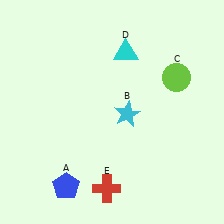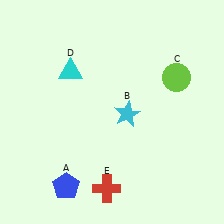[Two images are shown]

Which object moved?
The cyan triangle (D) moved left.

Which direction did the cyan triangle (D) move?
The cyan triangle (D) moved left.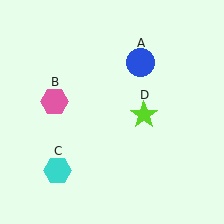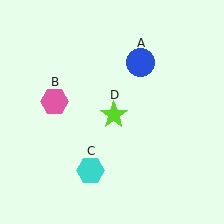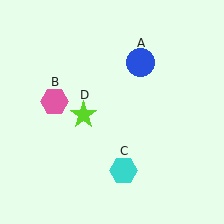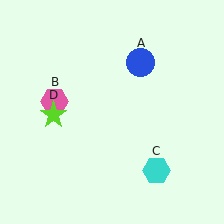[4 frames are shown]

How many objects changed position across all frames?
2 objects changed position: cyan hexagon (object C), lime star (object D).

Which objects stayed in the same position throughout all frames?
Blue circle (object A) and pink hexagon (object B) remained stationary.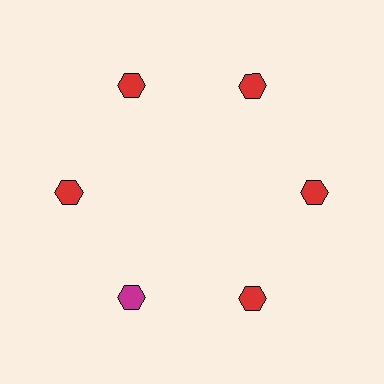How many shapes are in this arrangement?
There are 6 shapes arranged in a ring pattern.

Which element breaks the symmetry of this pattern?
The magenta hexagon at roughly the 7 o'clock position breaks the symmetry. All other shapes are red hexagons.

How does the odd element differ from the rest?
It has a different color: magenta instead of red.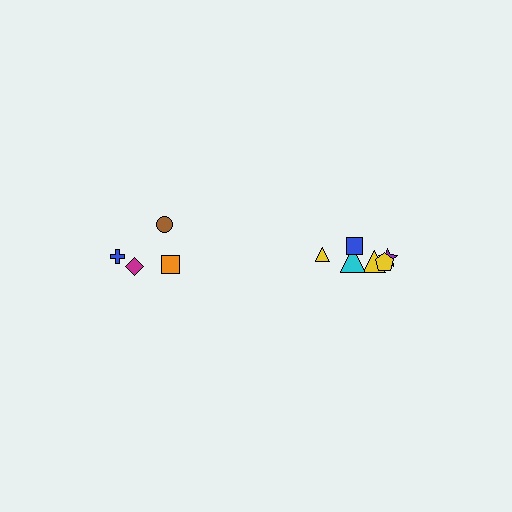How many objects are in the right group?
There are 6 objects.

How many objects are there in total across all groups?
There are 10 objects.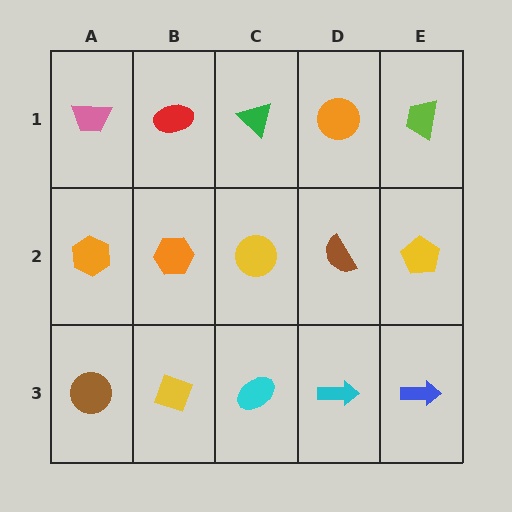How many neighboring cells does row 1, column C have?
3.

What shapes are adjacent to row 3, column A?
An orange hexagon (row 2, column A), a yellow diamond (row 3, column B).